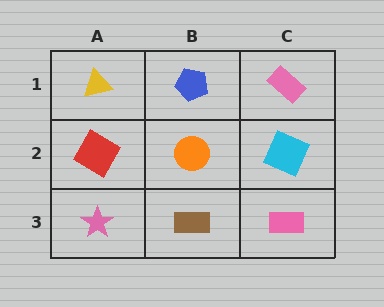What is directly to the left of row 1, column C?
A blue pentagon.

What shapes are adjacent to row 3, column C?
A cyan square (row 2, column C), a brown rectangle (row 3, column B).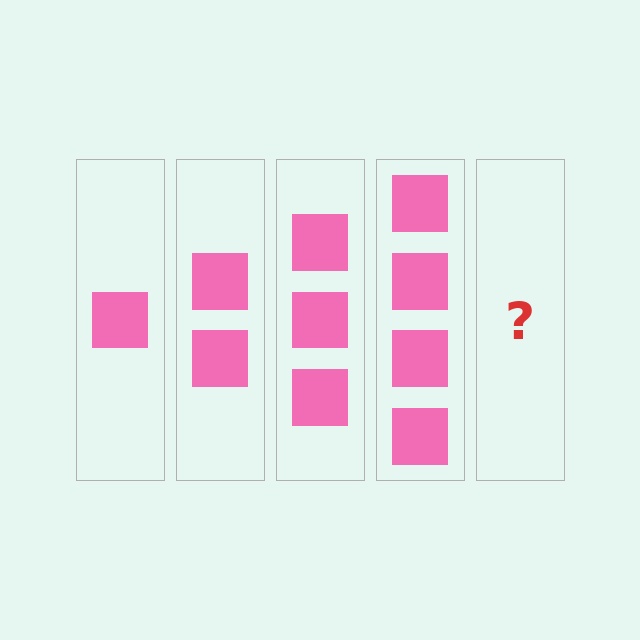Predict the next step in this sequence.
The next step is 5 squares.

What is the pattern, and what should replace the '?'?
The pattern is that each step adds one more square. The '?' should be 5 squares.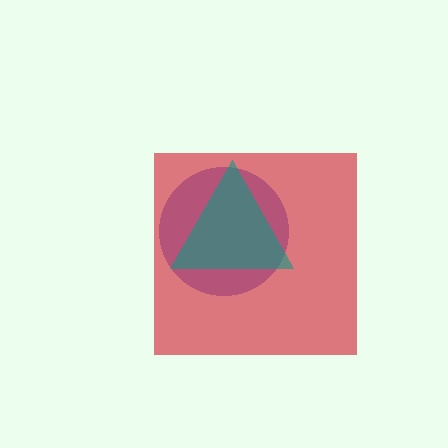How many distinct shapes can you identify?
There are 3 distinct shapes: a blue circle, a red square, a teal triangle.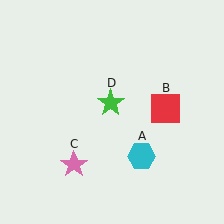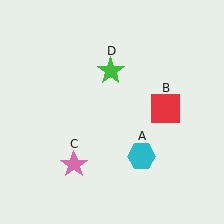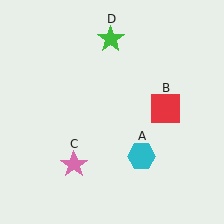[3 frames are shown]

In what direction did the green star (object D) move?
The green star (object D) moved up.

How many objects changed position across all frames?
1 object changed position: green star (object D).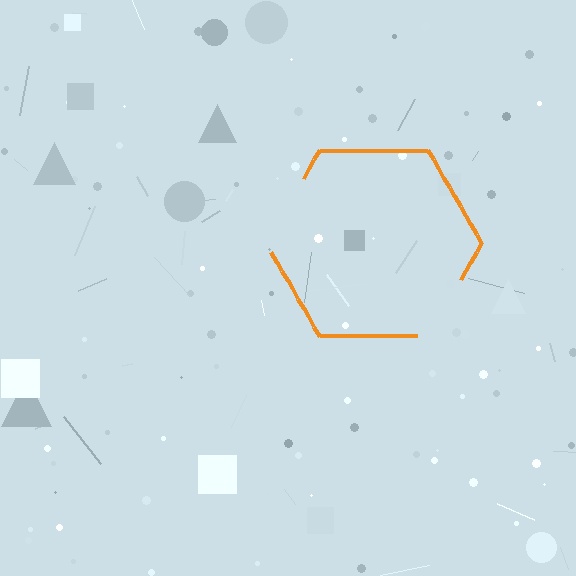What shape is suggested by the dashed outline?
The dashed outline suggests a hexagon.